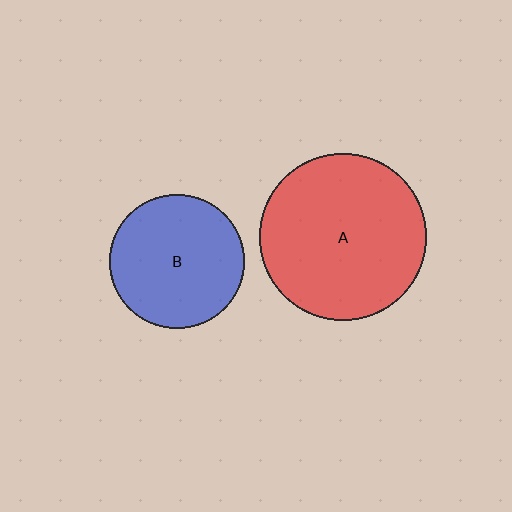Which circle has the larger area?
Circle A (red).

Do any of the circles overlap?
No, none of the circles overlap.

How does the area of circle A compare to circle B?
Approximately 1.5 times.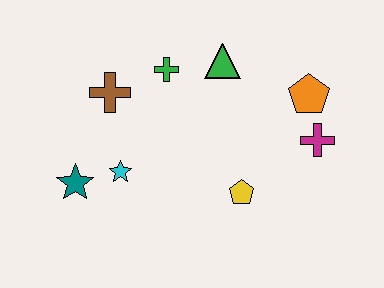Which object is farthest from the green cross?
The magenta cross is farthest from the green cross.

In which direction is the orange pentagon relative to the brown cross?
The orange pentagon is to the right of the brown cross.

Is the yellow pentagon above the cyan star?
No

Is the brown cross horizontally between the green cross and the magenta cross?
No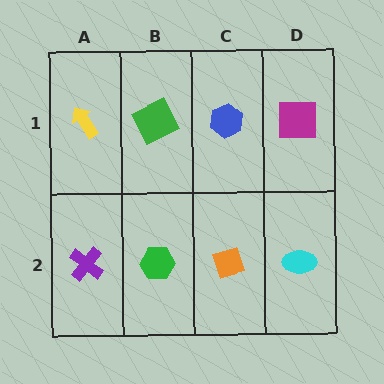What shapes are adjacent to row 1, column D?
A cyan ellipse (row 2, column D), a blue hexagon (row 1, column C).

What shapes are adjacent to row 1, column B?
A green hexagon (row 2, column B), a yellow arrow (row 1, column A), a blue hexagon (row 1, column C).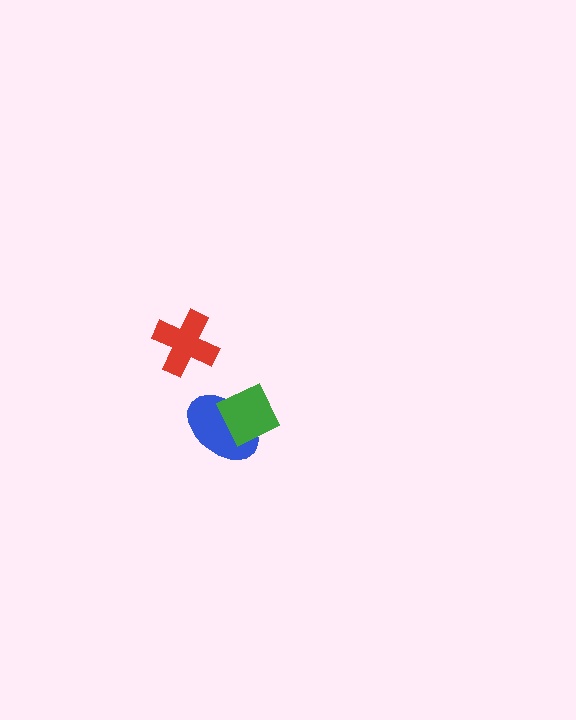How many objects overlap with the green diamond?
1 object overlaps with the green diamond.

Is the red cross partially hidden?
No, no other shape covers it.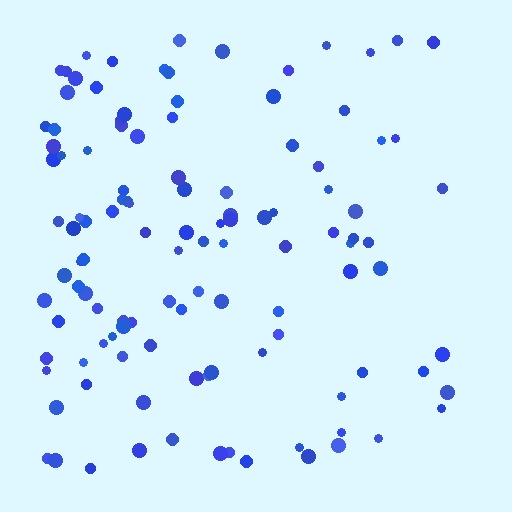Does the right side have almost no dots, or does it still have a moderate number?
Still a moderate number, just noticeably fewer than the left.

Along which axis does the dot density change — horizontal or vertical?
Horizontal.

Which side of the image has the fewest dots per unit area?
The right.